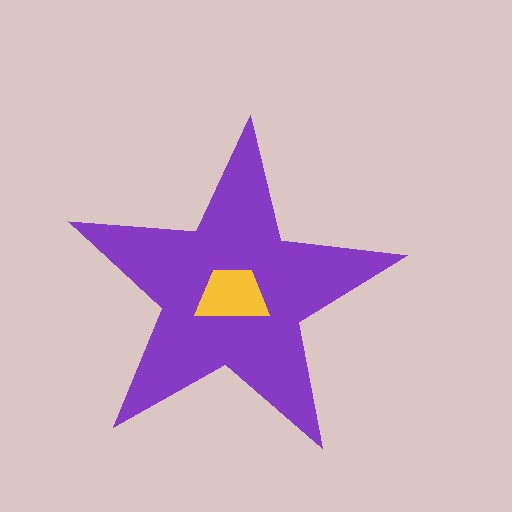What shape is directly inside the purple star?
The yellow trapezoid.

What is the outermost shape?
The purple star.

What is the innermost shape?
The yellow trapezoid.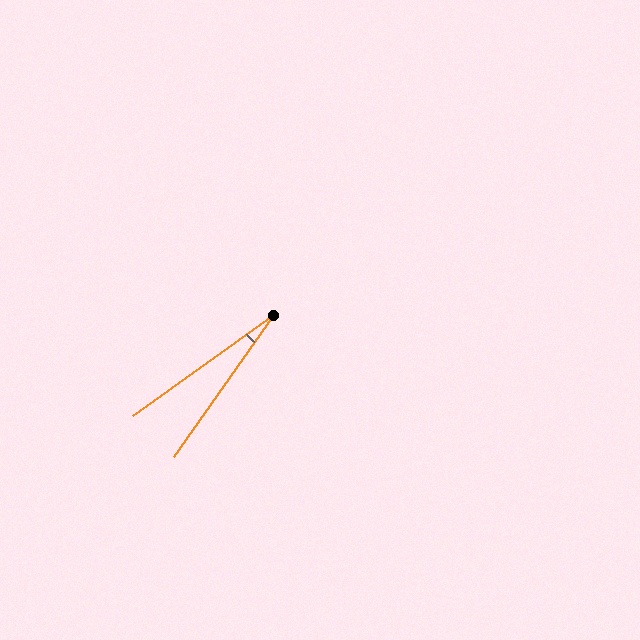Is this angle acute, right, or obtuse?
It is acute.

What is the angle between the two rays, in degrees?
Approximately 19 degrees.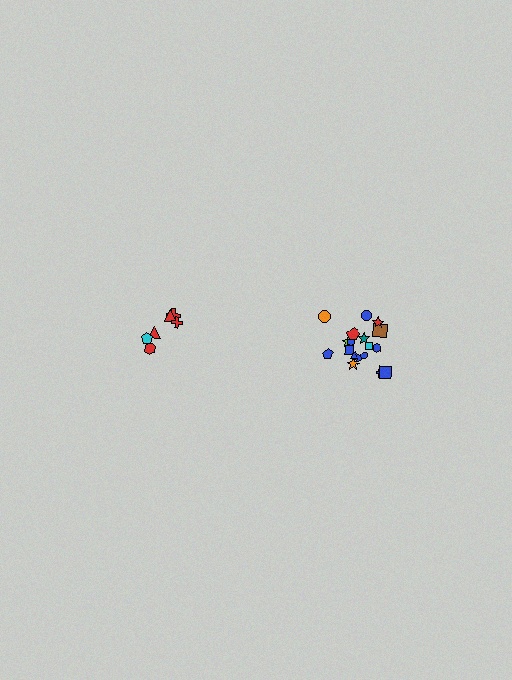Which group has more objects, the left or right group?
The right group.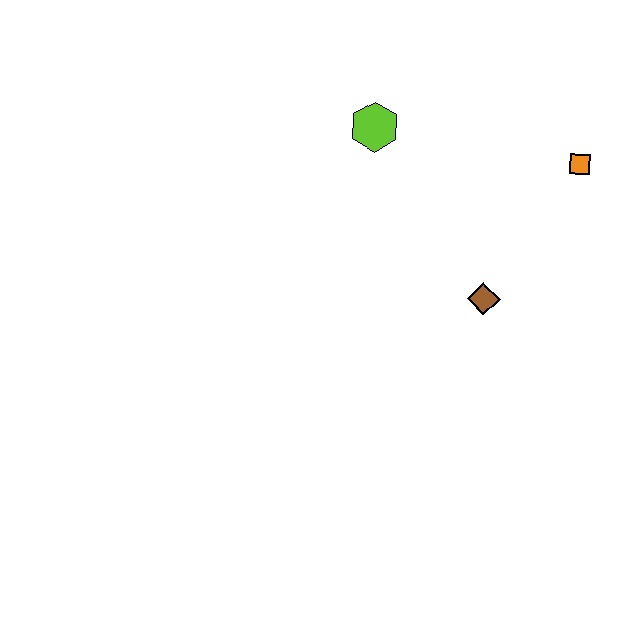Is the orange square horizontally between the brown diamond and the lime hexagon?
No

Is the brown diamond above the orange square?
No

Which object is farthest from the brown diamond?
The lime hexagon is farthest from the brown diamond.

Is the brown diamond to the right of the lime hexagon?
Yes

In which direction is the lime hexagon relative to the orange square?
The lime hexagon is to the left of the orange square.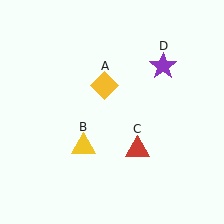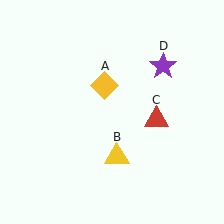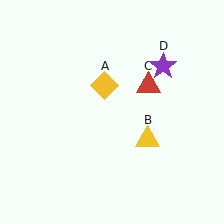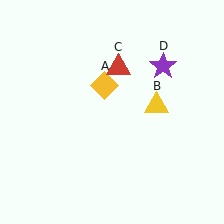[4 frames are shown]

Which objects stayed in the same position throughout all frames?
Yellow diamond (object A) and purple star (object D) remained stationary.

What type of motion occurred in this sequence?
The yellow triangle (object B), red triangle (object C) rotated counterclockwise around the center of the scene.